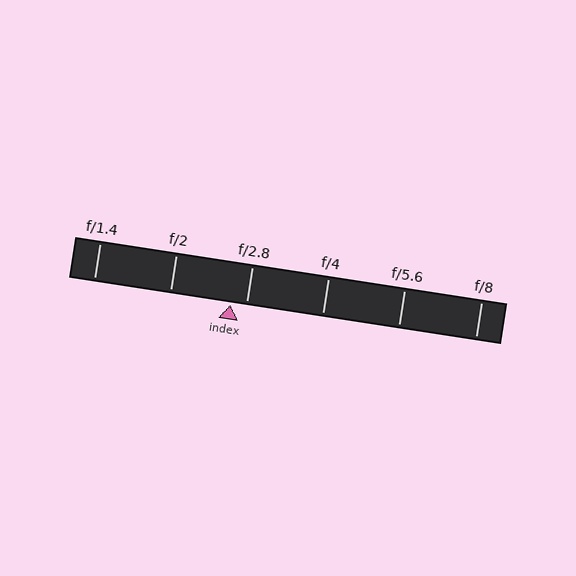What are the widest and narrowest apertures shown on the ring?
The widest aperture shown is f/1.4 and the narrowest is f/8.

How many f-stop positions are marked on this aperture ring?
There are 6 f-stop positions marked.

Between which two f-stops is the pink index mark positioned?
The index mark is between f/2 and f/2.8.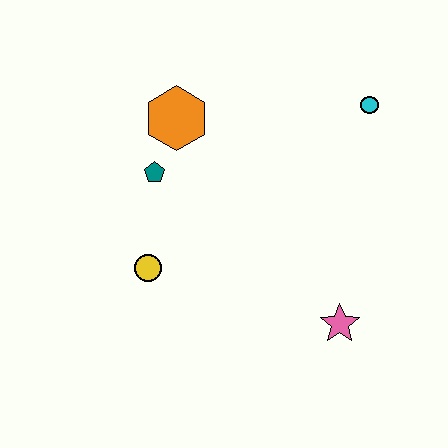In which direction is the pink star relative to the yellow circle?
The pink star is to the right of the yellow circle.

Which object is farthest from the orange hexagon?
The pink star is farthest from the orange hexagon.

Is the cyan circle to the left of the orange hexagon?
No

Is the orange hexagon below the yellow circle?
No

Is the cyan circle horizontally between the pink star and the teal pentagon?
No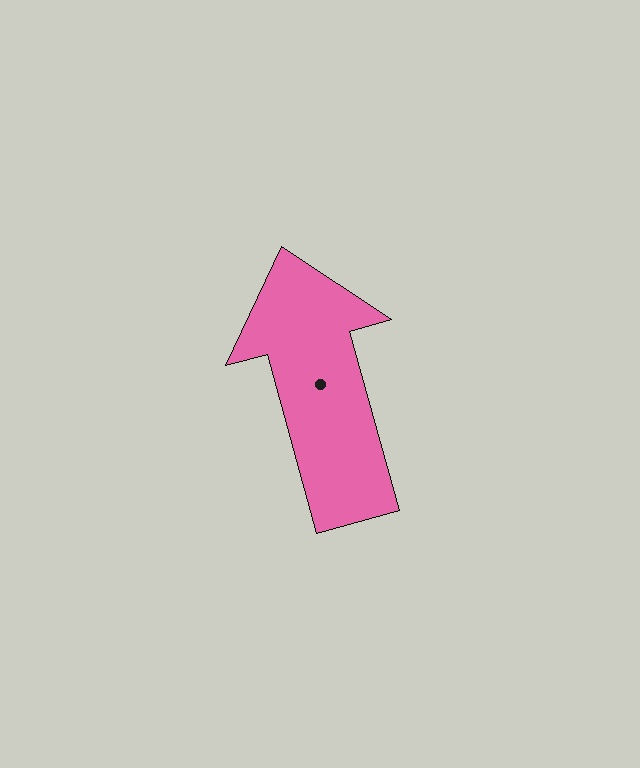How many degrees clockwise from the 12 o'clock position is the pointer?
Approximately 345 degrees.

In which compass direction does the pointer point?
North.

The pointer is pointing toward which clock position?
Roughly 11 o'clock.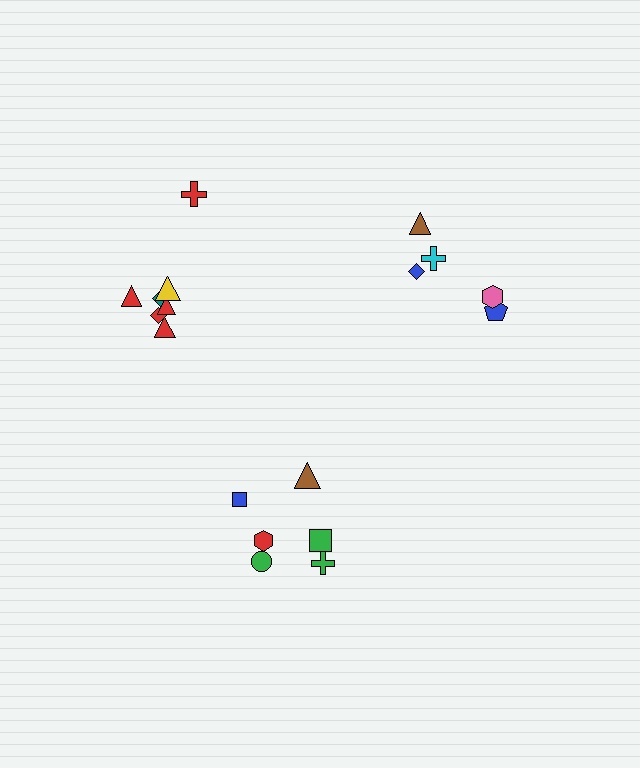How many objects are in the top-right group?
There are 5 objects.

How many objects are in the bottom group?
There are 6 objects.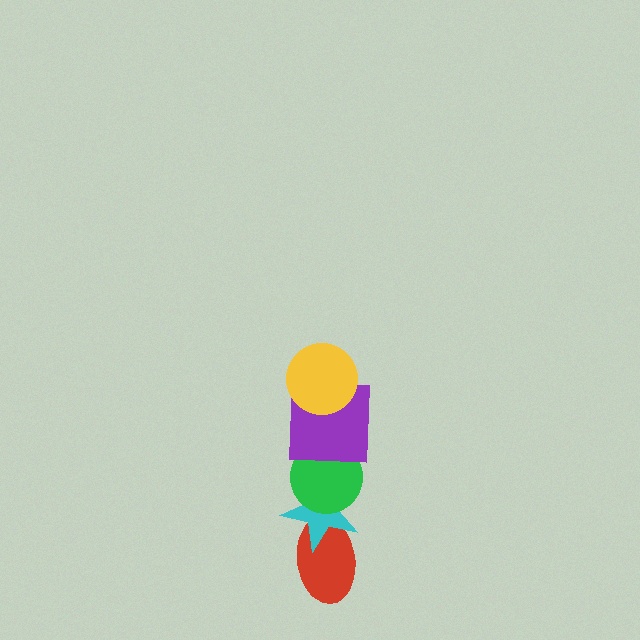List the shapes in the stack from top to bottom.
From top to bottom: the yellow circle, the purple square, the green circle, the cyan star, the red ellipse.